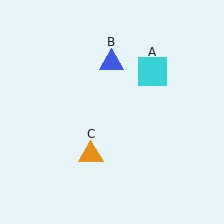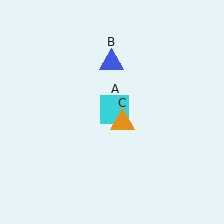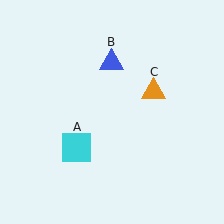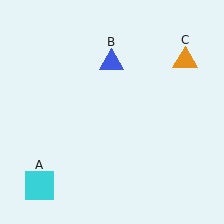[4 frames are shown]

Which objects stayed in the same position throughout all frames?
Blue triangle (object B) remained stationary.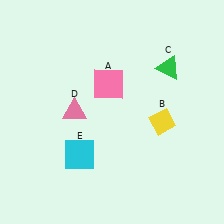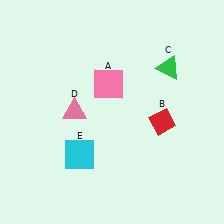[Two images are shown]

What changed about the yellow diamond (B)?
In Image 1, B is yellow. In Image 2, it changed to red.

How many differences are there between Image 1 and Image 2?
There is 1 difference between the two images.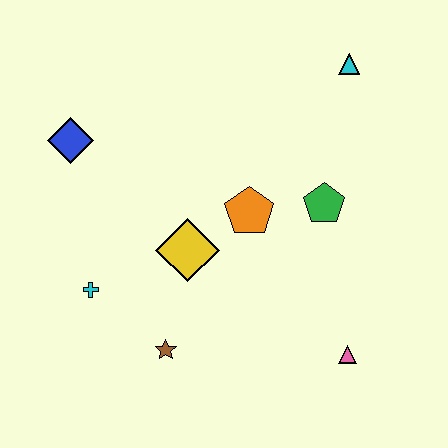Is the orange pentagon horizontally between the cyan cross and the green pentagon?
Yes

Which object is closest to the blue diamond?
The cyan cross is closest to the blue diamond.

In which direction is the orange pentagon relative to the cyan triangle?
The orange pentagon is below the cyan triangle.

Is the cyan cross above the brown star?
Yes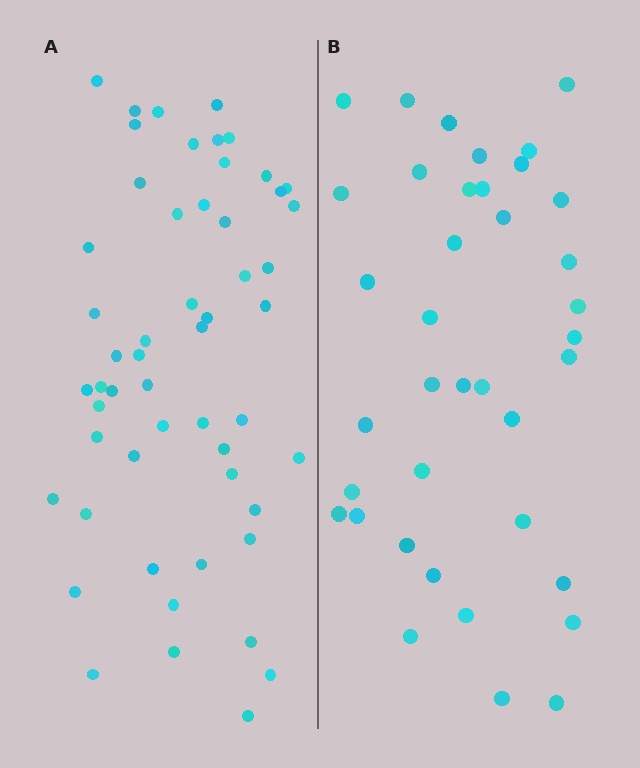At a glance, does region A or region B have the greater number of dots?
Region A (the left region) has more dots.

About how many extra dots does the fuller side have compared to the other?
Region A has approximately 15 more dots than region B.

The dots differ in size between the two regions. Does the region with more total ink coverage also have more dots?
No. Region B has more total ink coverage because its dots are larger, but region A actually contains more individual dots. Total area can be misleading — the number of items is what matters here.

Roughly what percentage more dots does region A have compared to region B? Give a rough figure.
About 40% more.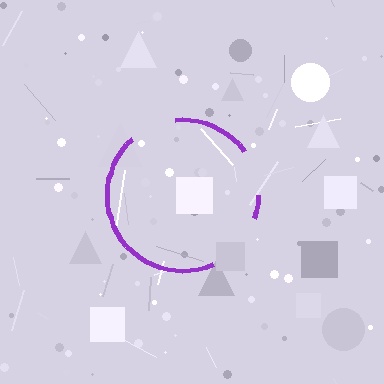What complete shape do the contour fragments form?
The contour fragments form a circle.